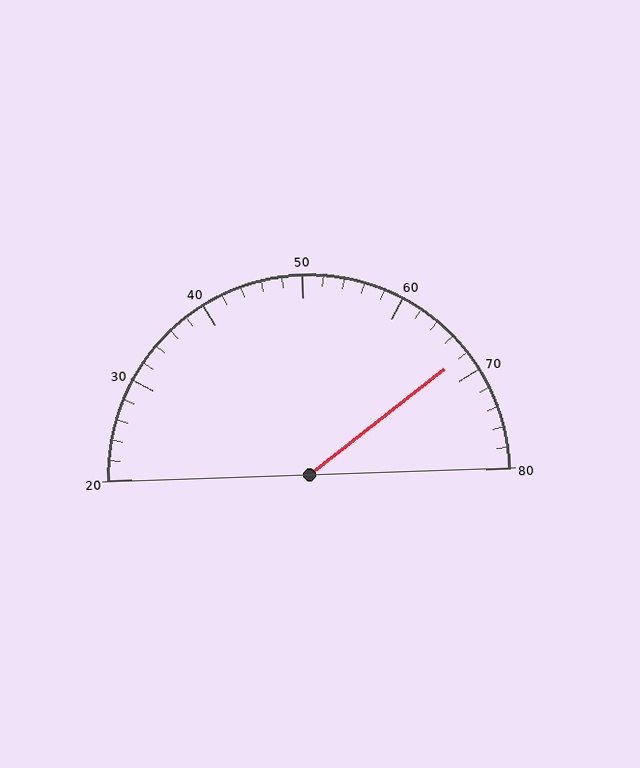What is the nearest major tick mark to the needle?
The nearest major tick mark is 70.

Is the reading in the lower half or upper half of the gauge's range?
The reading is in the upper half of the range (20 to 80).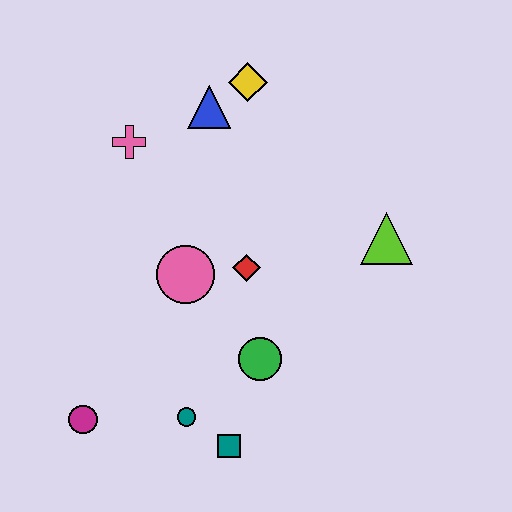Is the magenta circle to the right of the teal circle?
No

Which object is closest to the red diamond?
The pink circle is closest to the red diamond.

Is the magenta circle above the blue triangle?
No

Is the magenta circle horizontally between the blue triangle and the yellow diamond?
No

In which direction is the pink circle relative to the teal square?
The pink circle is above the teal square.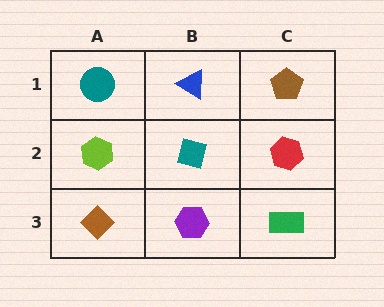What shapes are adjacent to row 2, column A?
A teal circle (row 1, column A), a brown diamond (row 3, column A), a teal square (row 2, column B).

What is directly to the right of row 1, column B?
A brown pentagon.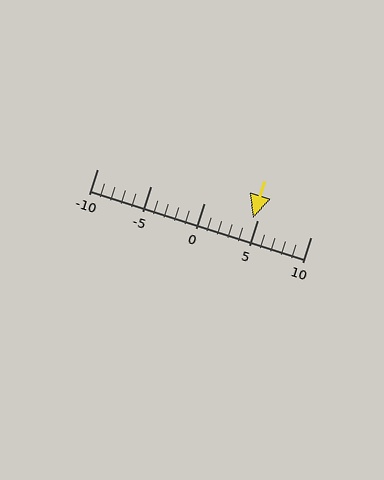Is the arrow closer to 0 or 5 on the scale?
The arrow is closer to 5.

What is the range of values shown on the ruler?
The ruler shows values from -10 to 10.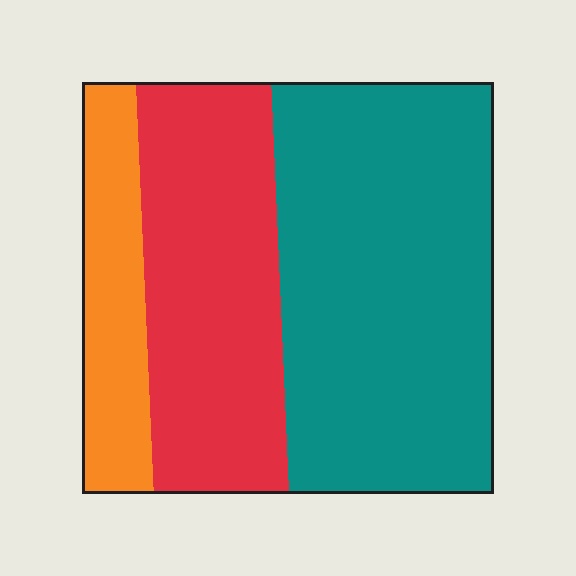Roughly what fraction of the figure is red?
Red covers about 35% of the figure.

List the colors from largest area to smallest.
From largest to smallest: teal, red, orange.